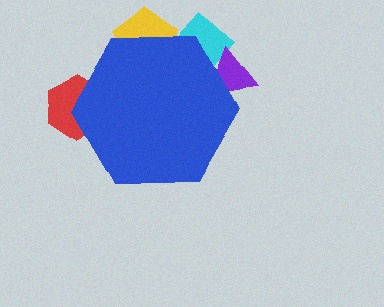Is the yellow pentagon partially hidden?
Yes, the yellow pentagon is partially hidden behind the blue hexagon.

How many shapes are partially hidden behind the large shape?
4 shapes are partially hidden.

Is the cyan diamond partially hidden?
Yes, the cyan diamond is partially hidden behind the blue hexagon.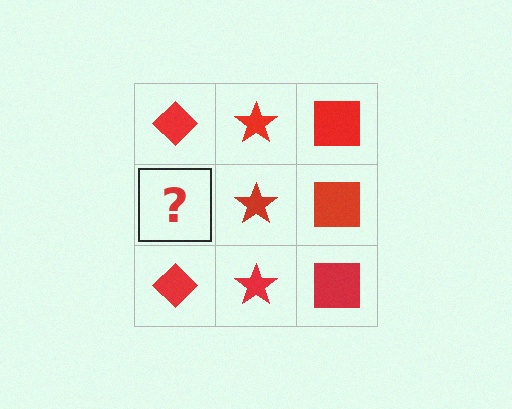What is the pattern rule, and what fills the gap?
The rule is that each column has a consistent shape. The gap should be filled with a red diamond.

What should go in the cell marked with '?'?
The missing cell should contain a red diamond.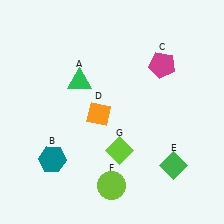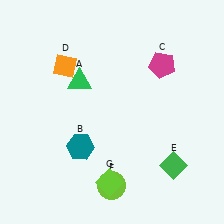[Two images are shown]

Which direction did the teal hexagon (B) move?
The teal hexagon (B) moved right.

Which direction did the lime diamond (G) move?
The lime diamond (G) moved down.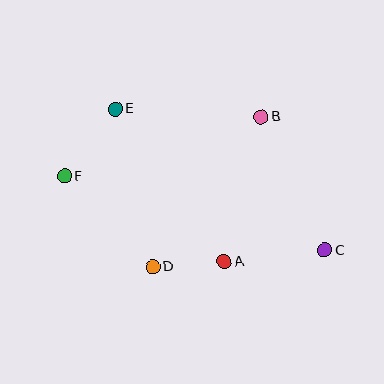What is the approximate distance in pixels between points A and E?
The distance between A and E is approximately 188 pixels.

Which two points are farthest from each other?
Points C and F are farthest from each other.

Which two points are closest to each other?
Points A and D are closest to each other.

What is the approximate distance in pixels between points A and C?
The distance between A and C is approximately 101 pixels.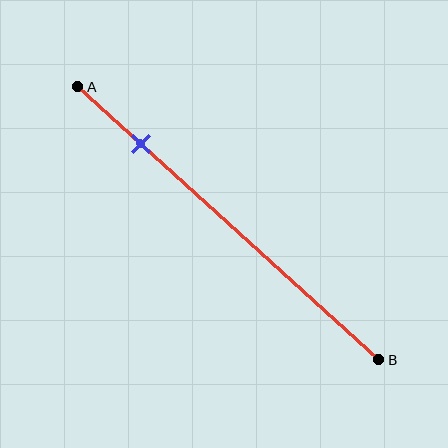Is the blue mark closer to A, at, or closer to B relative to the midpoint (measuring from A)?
The blue mark is closer to point A than the midpoint of segment AB.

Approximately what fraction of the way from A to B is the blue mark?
The blue mark is approximately 20% of the way from A to B.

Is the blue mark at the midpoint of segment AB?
No, the mark is at about 20% from A, not at the 50% midpoint.